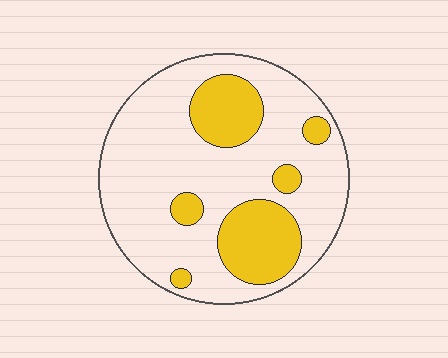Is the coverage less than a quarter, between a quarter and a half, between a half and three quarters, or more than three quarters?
Between a quarter and a half.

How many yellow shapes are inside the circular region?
6.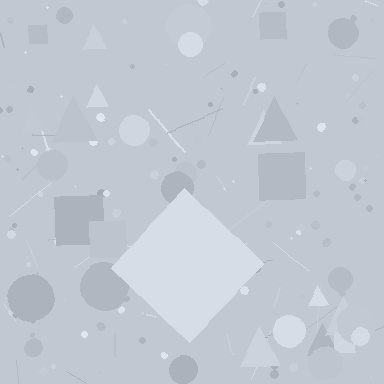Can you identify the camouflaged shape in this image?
The camouflaged shape is a diamond.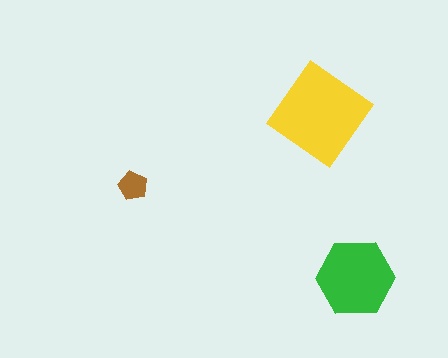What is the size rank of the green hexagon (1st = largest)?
2nd.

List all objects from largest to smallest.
The yellow diamond, the green hexagon, the brown pentagon.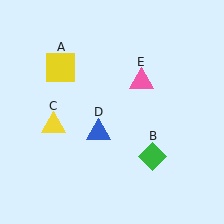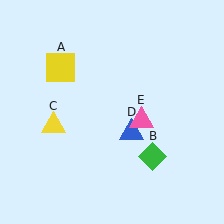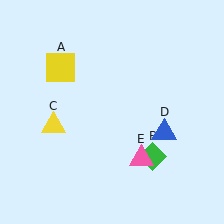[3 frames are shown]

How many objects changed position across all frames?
2 objects changed position: blue triangle (object D), pink triangle (object E).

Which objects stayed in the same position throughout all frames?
Yellow square (object A) and green diamond (object B) and yellow triangle (object C) remained stationary.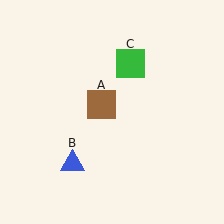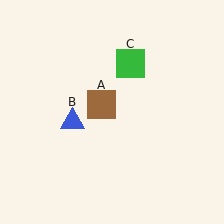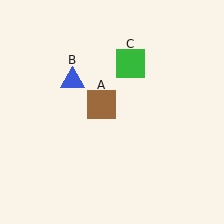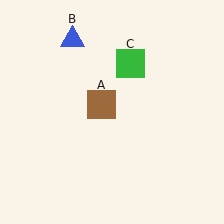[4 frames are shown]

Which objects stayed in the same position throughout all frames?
Brown square (object A) and green square (object C) remained stationary.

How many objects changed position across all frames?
1 object changed position: blue triangle (object B).